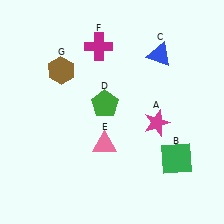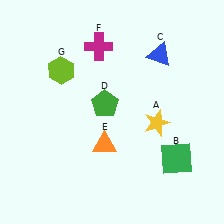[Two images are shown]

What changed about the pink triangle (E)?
In Image 1, E is pink. In Image 2, it changed to orange.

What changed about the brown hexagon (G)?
In Image 1, G is brown. In Image 2, it changed to lime.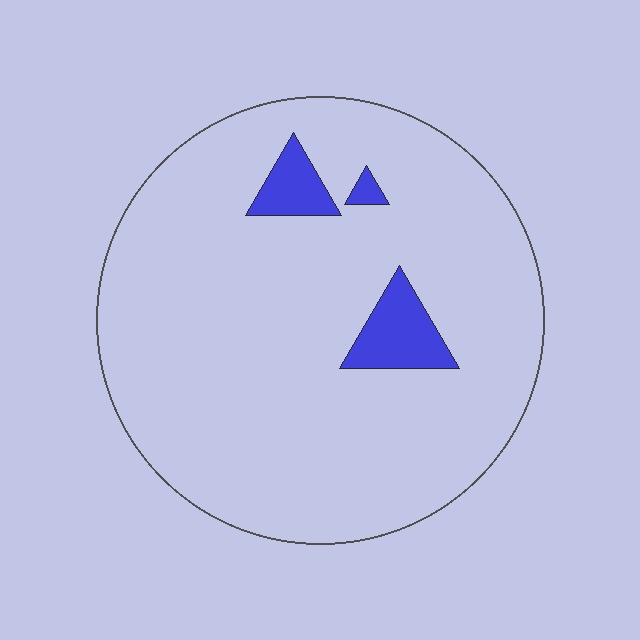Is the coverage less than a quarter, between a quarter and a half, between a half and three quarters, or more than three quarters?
Less than a quarter.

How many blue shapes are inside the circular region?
3.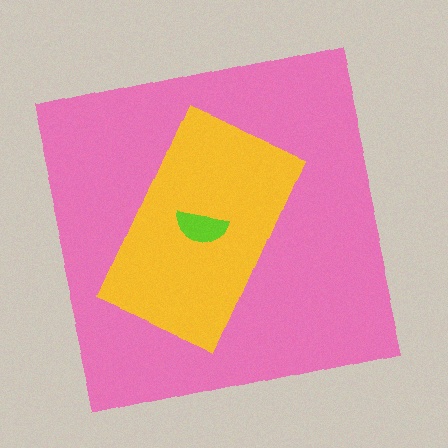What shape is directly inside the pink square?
The yellow rectangle.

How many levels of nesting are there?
3.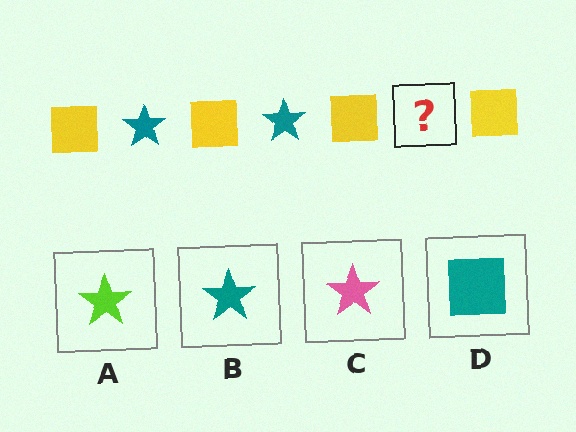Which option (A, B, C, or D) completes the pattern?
B.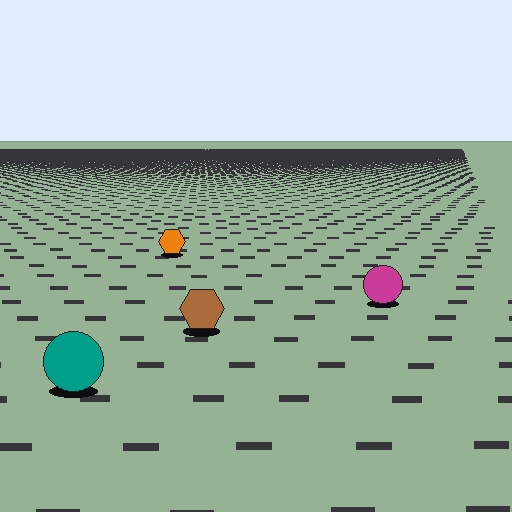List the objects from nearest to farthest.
From nearest to farthest: the teal circle, the brown hexagon, the magenta circle, the orange hexagon.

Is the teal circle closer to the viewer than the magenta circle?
Yes. The teal circle is closer — you can tell from the texture gradient: the ground texture is coarser near it.